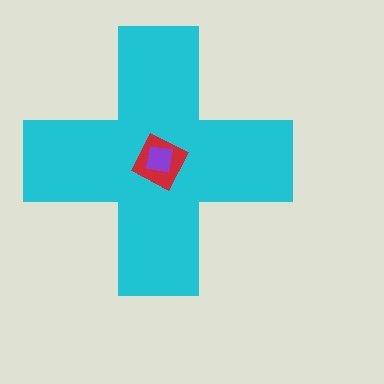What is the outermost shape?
The cyan cross.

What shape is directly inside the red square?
The purple square.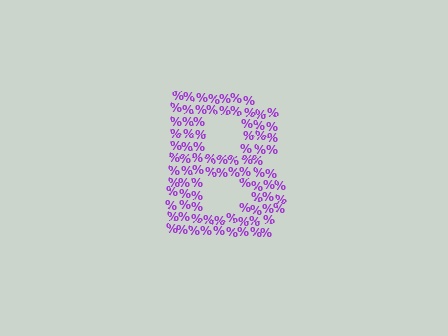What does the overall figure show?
The overall figure shows the letter B.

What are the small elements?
The small elements are percent signs.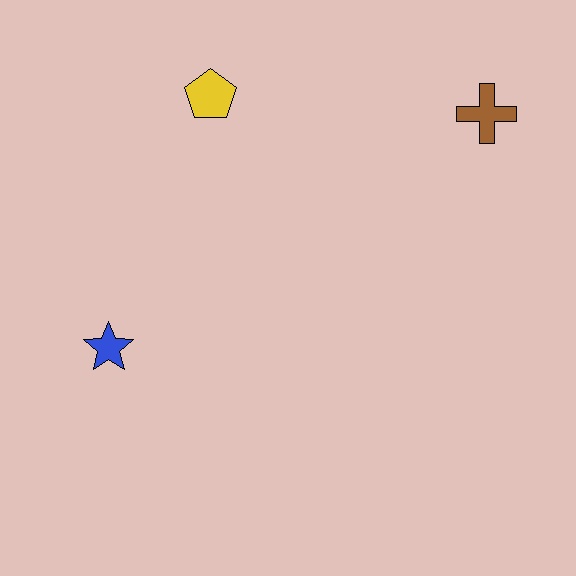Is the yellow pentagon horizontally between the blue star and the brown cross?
Yes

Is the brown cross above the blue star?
Yes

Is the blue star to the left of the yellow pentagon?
Yes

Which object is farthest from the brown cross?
The blue star is farthest from the brown cross.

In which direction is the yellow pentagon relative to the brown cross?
The yellow pentagon is to the left of the brown cross.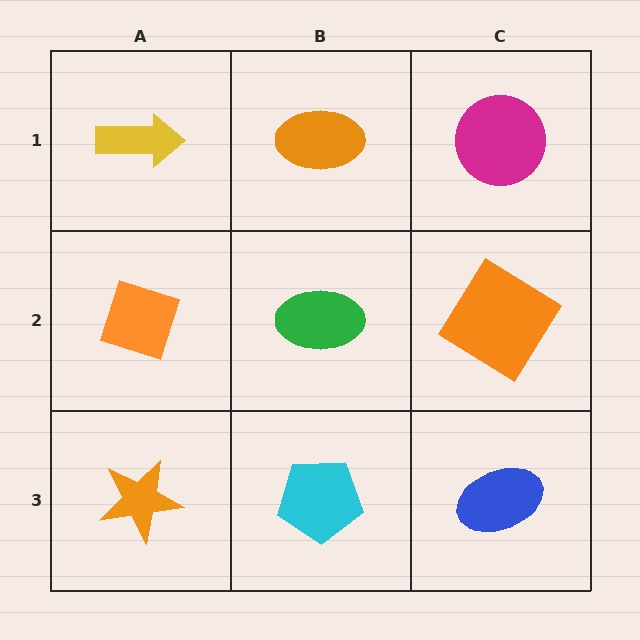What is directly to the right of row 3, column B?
A blue ellipse.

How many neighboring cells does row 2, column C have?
3.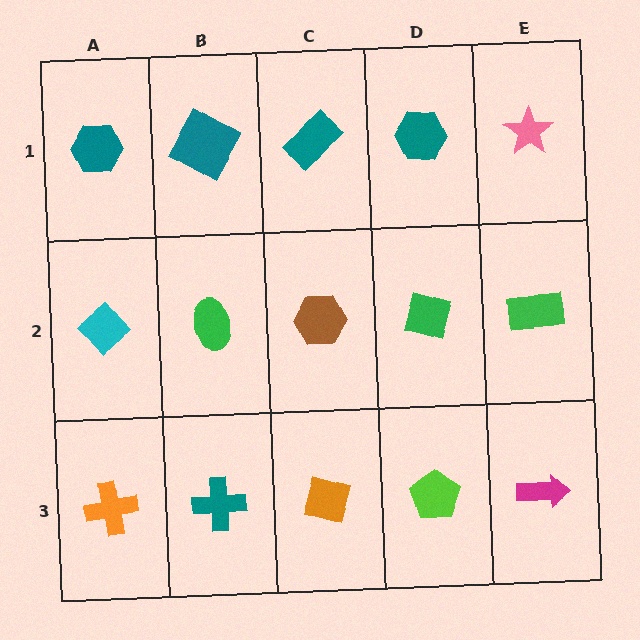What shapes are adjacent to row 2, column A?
A teal hexagon (row 1, column A), an orange cross (row 3, column A), a green ellipse (row 2, column B).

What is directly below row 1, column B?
A green ellipse.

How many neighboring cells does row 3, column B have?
3.